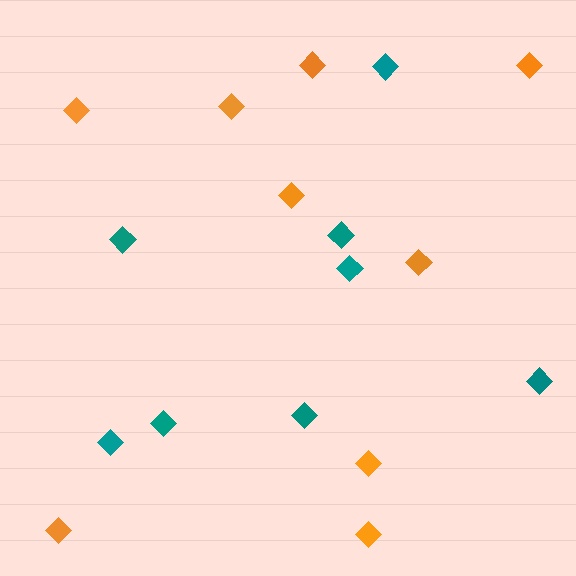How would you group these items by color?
There are 2 groups: one group of teal diamonds (8) and one group of orange diamonds (9).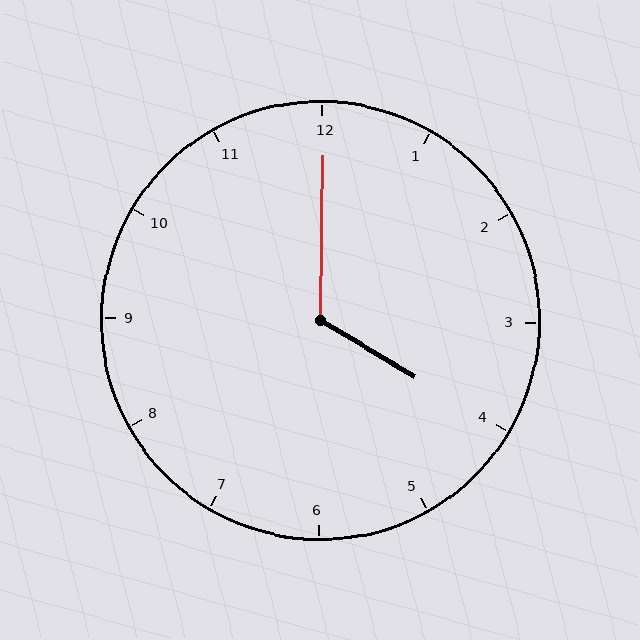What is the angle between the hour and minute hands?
Approximately 120 degrees.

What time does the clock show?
4:00.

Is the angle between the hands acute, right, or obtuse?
It is obtuse.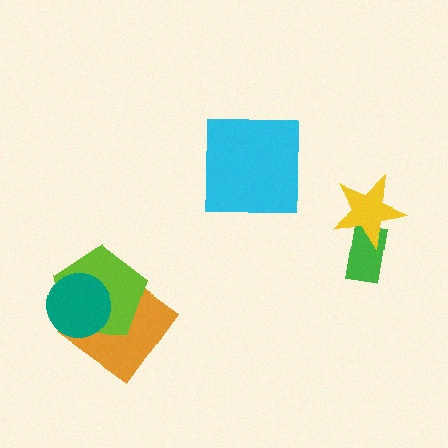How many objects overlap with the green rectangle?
1 object overlaps with the green rectangle.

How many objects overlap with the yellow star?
1 object overlaps with the yellow star.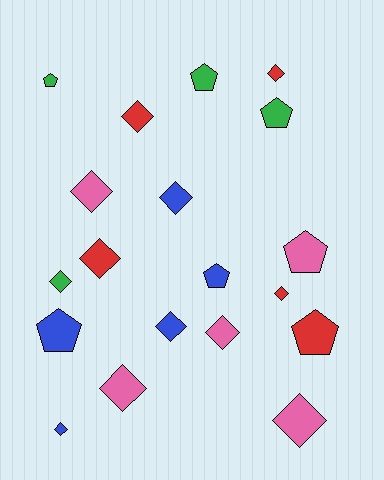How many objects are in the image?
There are 19 objects.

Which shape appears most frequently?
Diamond, with 12 objects.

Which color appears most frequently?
Red, with 5 objects.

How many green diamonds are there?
There is 1 green diamond.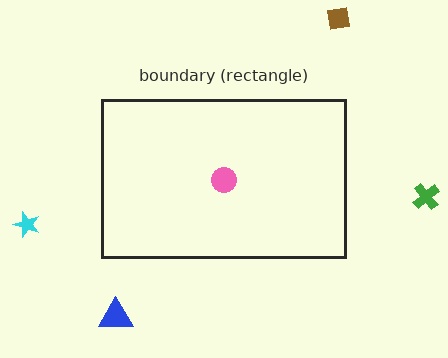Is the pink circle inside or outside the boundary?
Inside.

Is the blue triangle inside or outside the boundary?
Outside.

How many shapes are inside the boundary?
1 inside, 4 outside.